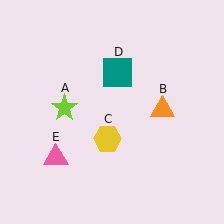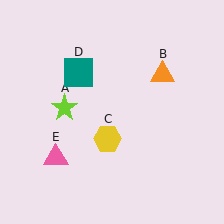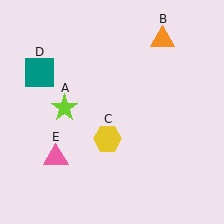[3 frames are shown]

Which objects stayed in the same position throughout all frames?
Lime star (object A) and yellow hexagon (object C) and pink triangle (object E) remained stationary.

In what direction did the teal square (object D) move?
The teal square (object D) moved left.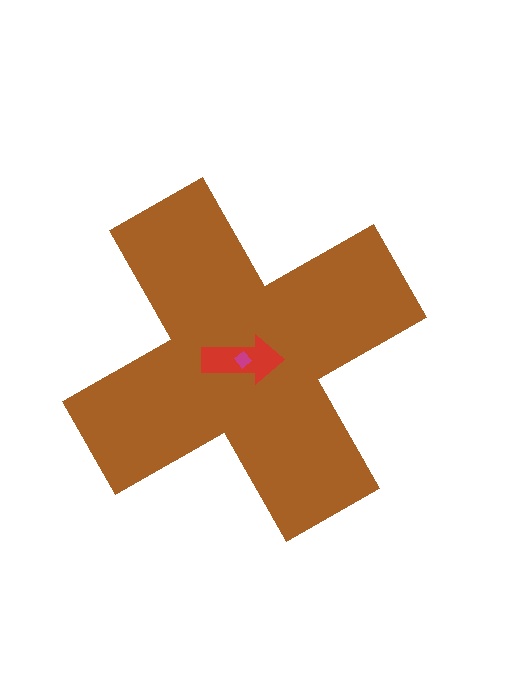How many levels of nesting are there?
3.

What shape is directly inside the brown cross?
The red arrow.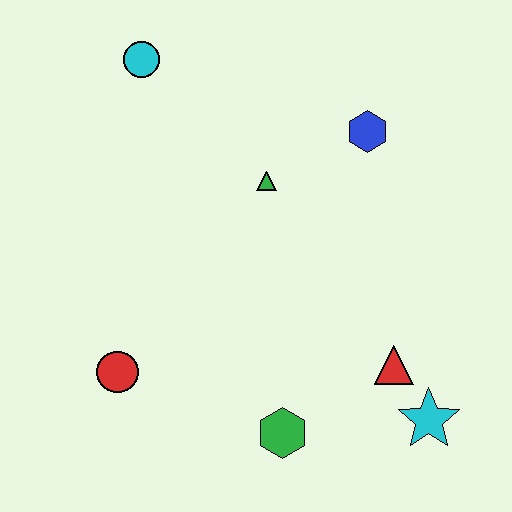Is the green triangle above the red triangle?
Yes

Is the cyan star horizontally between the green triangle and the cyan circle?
No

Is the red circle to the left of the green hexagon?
Yes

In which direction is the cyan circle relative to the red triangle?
The cyan circle is above the red triangle.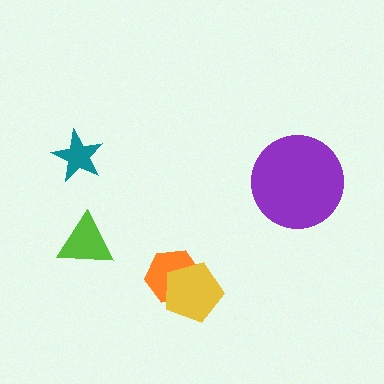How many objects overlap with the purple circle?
0 objects overlap with the purple circle.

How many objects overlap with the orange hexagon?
1 object overlaps with the orange hexagon.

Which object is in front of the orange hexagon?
The yellow pentagon is in front of the orange hexagon.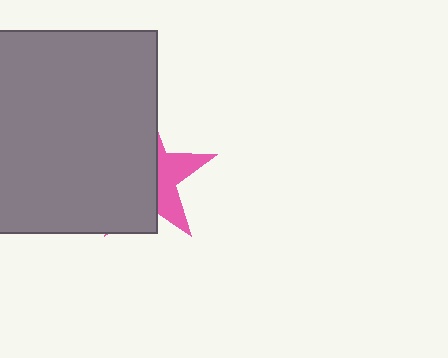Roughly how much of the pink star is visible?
A small part of it is visible (roughly 36%).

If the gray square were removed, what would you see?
You would see the complete pink star.